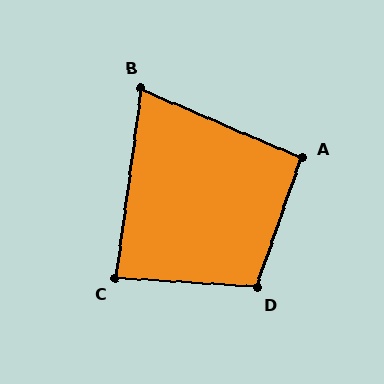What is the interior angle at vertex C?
Approximately 86 degrees (approximately right).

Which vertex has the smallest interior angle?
B, at approximately 75 degrees.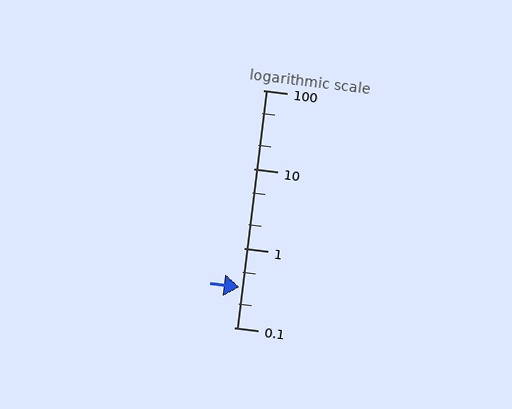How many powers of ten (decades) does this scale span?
The scale spans 3 decades, from 0.1 to 100.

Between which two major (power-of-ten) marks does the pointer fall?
The pointer is between 0.1 and 1.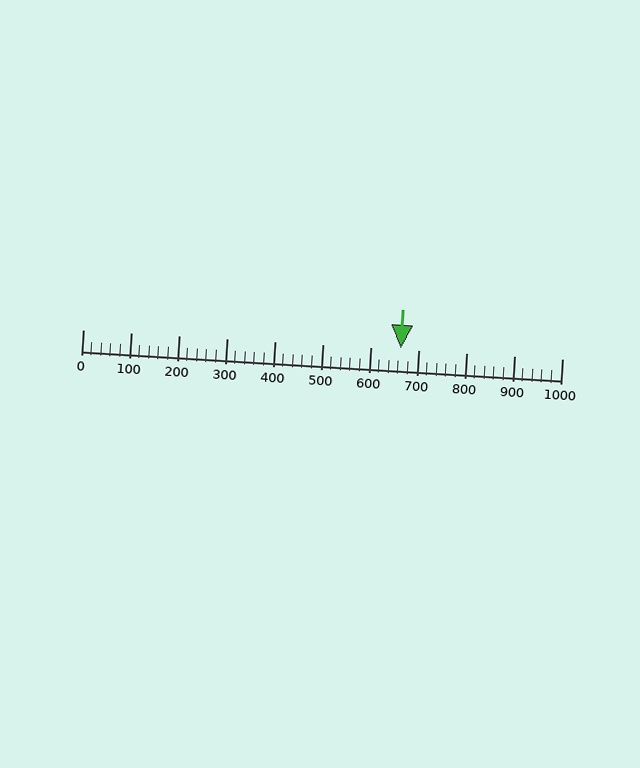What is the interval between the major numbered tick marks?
The major tick marks are spaced 100 units apart.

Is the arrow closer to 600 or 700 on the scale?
The arrow is closer to 700.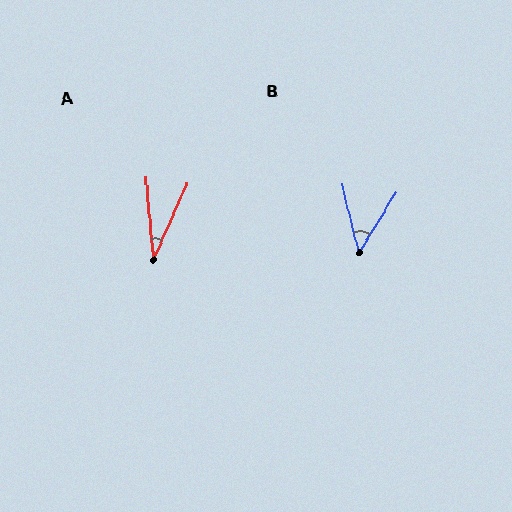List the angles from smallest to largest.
A (29°), B (45°).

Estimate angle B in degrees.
Approximately 45 degrees.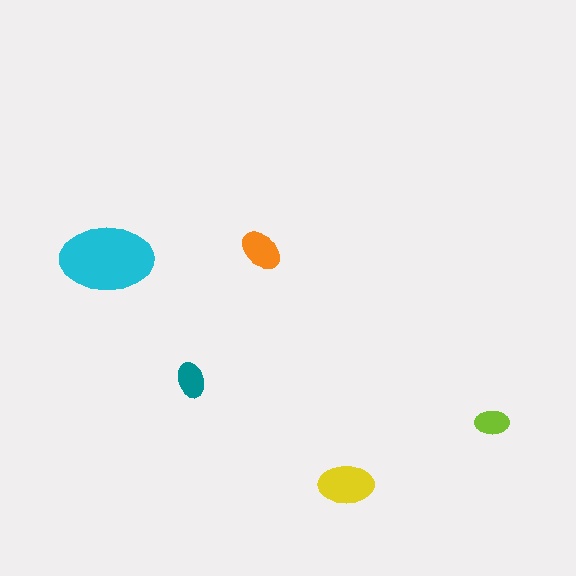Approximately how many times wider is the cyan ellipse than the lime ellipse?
About 2.5 times wider.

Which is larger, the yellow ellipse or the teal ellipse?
The yellow one.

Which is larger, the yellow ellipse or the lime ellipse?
The yellow one.